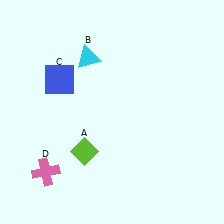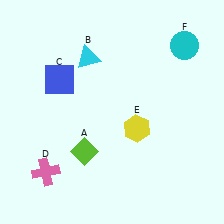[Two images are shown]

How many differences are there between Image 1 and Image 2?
There are 2 differences between the two images.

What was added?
A yellow hexagon (E), a cyan circle (F) were added in Image 2.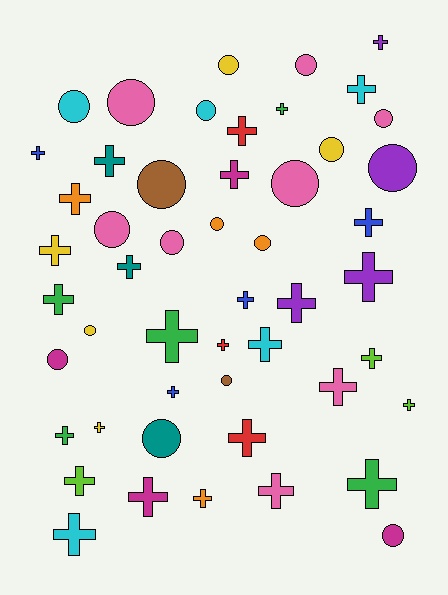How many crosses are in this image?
There are 31 crosses.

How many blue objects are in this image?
There are 4 blue objects.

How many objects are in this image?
There are 50 objects.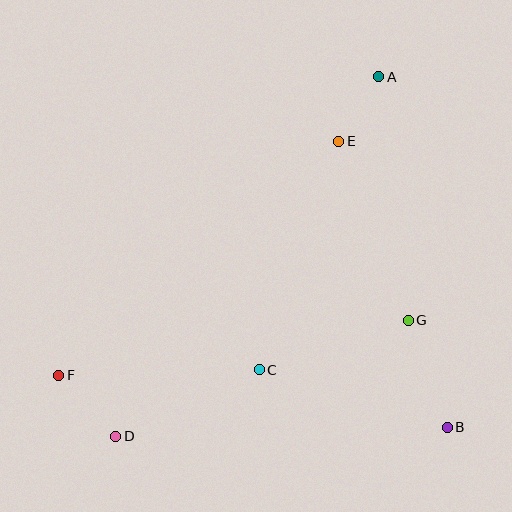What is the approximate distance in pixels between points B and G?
The distance between B and G is approximately 114 pixels.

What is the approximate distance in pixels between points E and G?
The distance between E and G is approximately 192 pixels.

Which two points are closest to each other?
Points A and E are closest to each other.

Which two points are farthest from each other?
Points A and D are farthest from each other.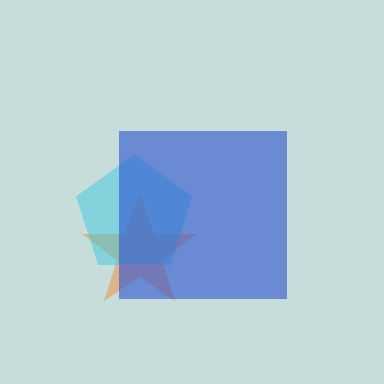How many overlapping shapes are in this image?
There are 3 overlapping shapes in the image.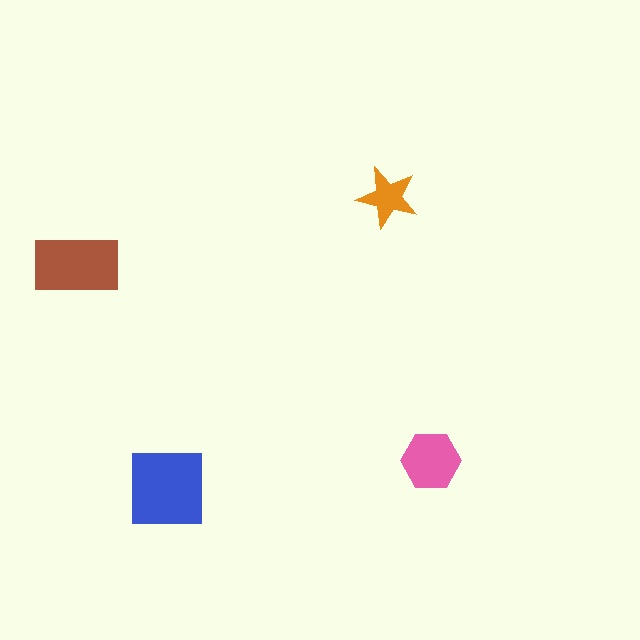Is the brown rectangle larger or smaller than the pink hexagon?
Larger.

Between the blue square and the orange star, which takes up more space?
The blue square.